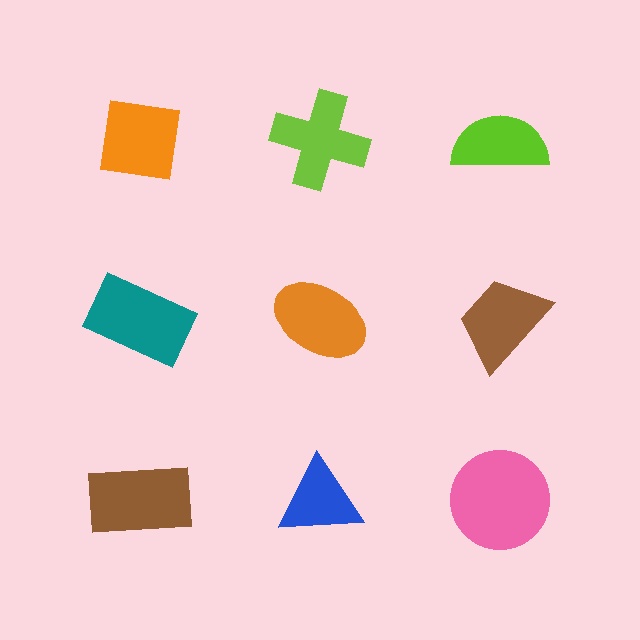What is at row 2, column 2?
An orange ellipse.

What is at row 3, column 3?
A pink circle.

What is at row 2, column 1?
A teal rectangle.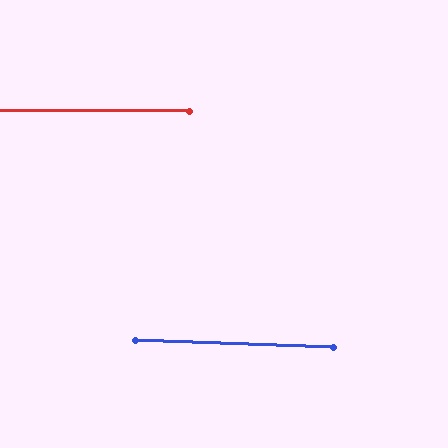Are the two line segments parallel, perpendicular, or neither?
Parallel — their directions differ by only 1.8°.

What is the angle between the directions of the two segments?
Approximately 2 degrees.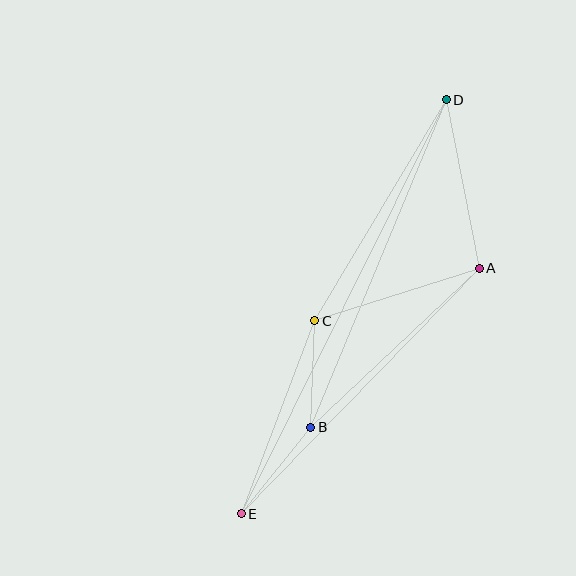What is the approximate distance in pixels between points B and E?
The distance between B and E is approximately 111 pixels.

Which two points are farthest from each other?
Points D and E are farthest from each other.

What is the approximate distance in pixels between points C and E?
The distance between C and E is approximately 206 pixels.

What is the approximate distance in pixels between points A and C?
The distance between A and C is approximately 173 pixels.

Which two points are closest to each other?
Points B and C are closest to each other.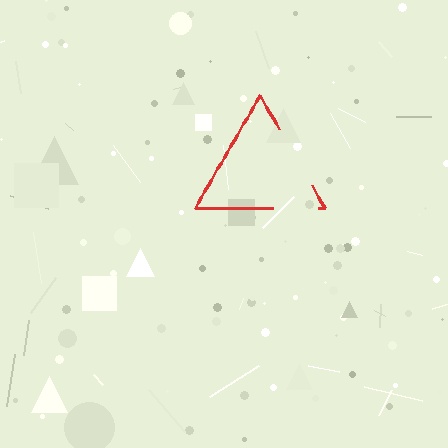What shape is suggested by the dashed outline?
The dashed outline suggests a triangle.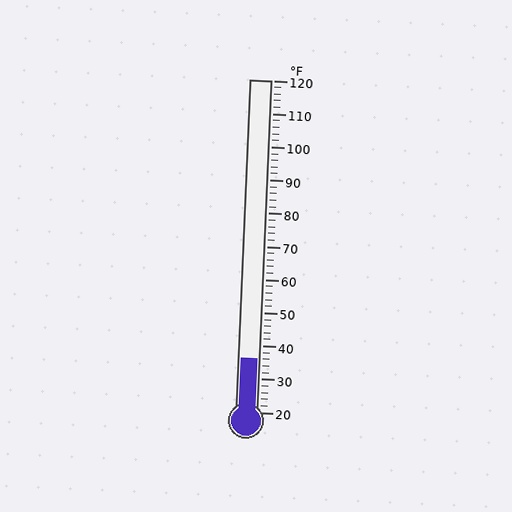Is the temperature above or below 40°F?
The temperature is below 40°F.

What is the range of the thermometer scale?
The thermometer scale ranges from 20°F to 120°F.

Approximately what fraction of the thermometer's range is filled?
The thermometer is filled to approximately 15% of its range.